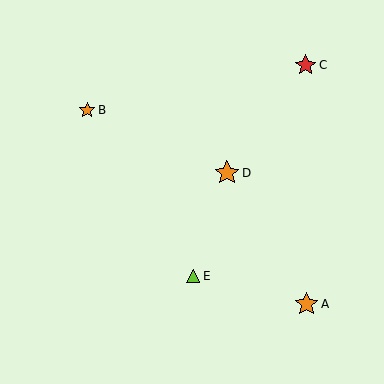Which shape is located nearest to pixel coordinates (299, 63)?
The red star (labeled C) at (306, 65) is nearest to that location.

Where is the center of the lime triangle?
The center of the lime triangle is at (193, 276).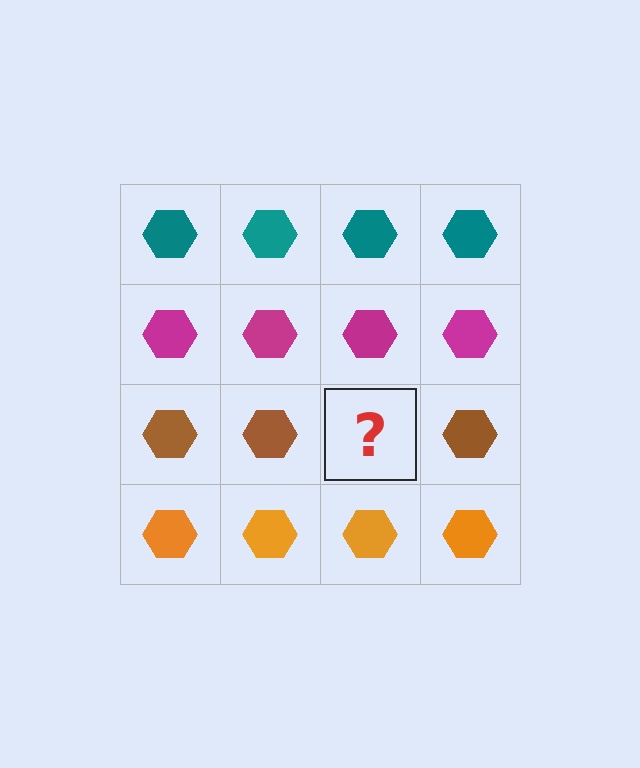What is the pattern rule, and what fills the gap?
The rule is that each row has a consistent color. The gap should be filled with a brown hexagon.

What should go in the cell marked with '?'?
The missing cell should contain a brown hexagon.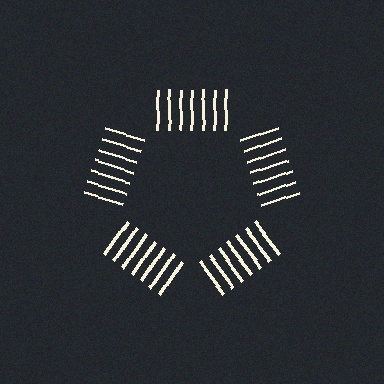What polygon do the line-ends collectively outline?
An illusory pentagon — the line segments terminate on its edges but no continuous stroke is drawn.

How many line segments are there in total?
35 — 7 along each of the 5 edges.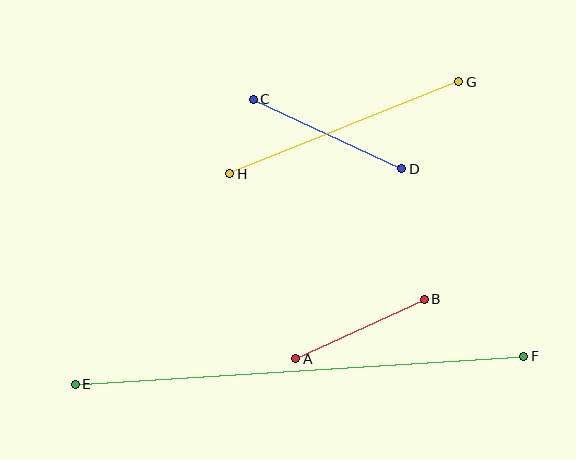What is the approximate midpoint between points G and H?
The midpoint is at approximately (344, 128) pixels.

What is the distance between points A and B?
The distance is approximately 142 pixels.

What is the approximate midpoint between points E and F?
The midpoint is at approximately (299, 370) pixels.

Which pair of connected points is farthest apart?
Points E and F are farthest apart.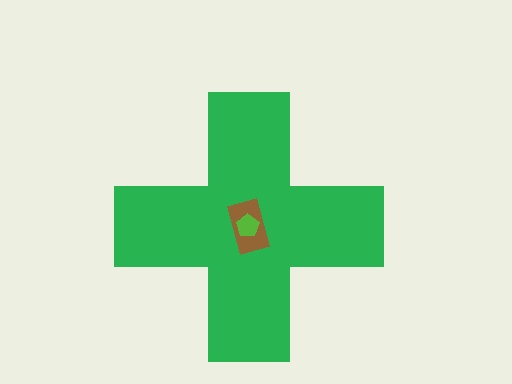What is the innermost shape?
The lime pentagon.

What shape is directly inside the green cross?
The brown rectangle.